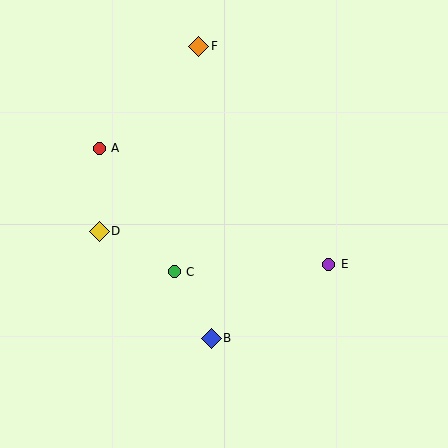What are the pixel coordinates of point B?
Point B is at (211, 338).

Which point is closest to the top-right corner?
Point F is closest to the top-right corner.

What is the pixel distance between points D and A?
The distance between D and A is 83 pixels.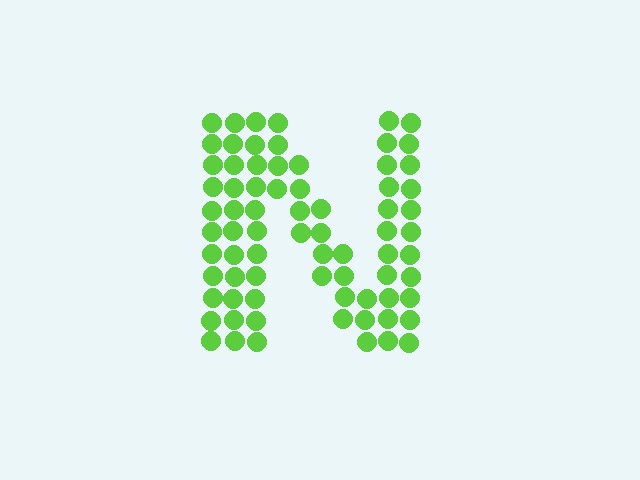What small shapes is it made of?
It is made of small circles.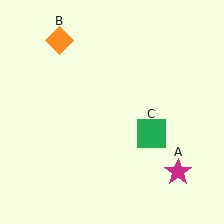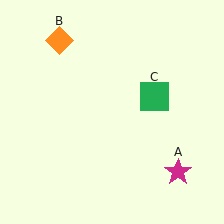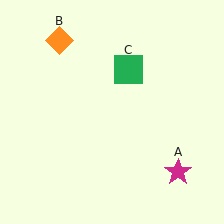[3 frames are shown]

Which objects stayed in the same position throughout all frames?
Magenta star (object A) and orange diamond (object B) remained stationary.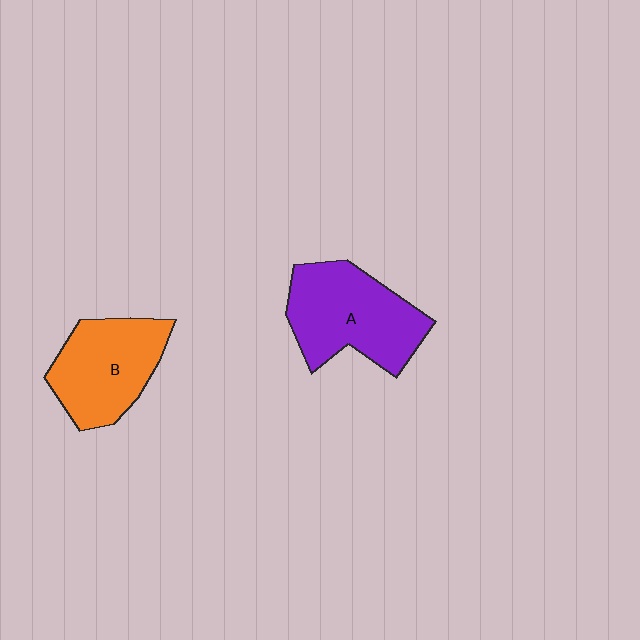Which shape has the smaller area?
Shape B (orange).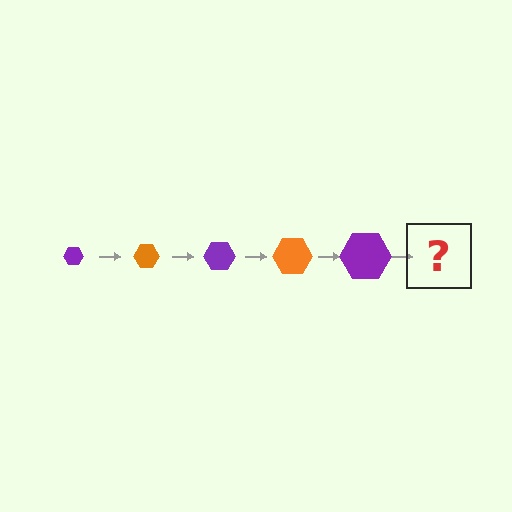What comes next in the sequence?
The next element should be an orange hexagon, larger than the previous one.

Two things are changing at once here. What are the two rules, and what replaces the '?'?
The two rules are that the hexagon grows larger each step and the color cycles through purple and orange. The '?' should be an orange hexagon, larger than the previous one.